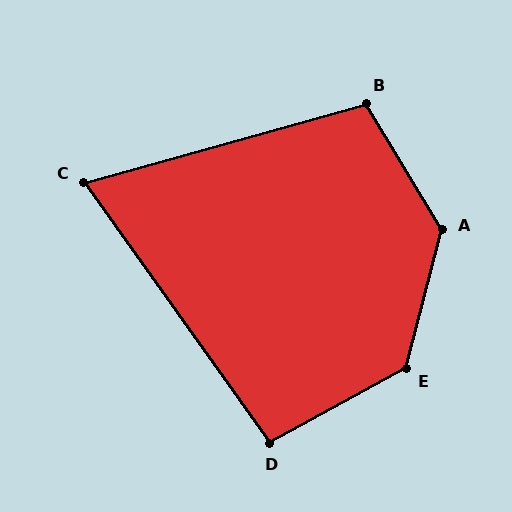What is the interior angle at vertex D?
Approximately 97 degrees (obtuse).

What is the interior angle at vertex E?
Approximately 133 degrees (obtuse).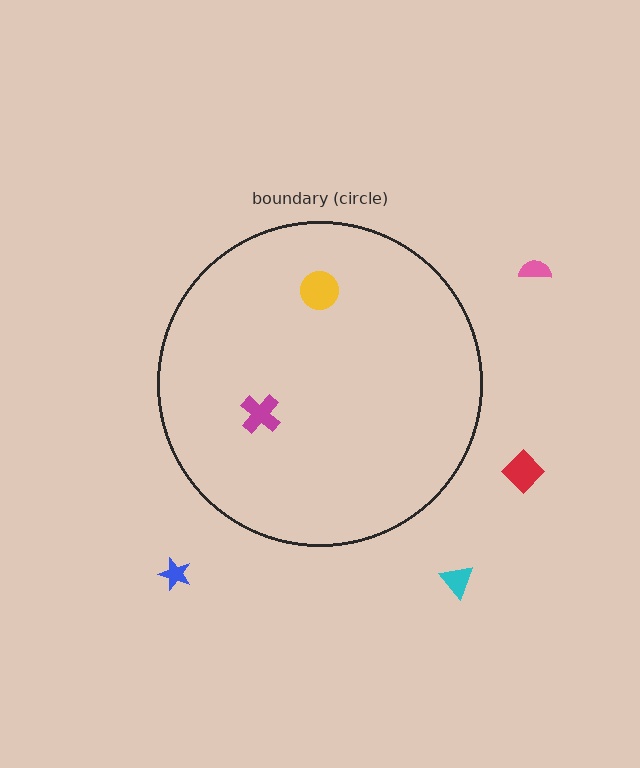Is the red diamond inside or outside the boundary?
Outside.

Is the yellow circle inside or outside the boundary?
Inside.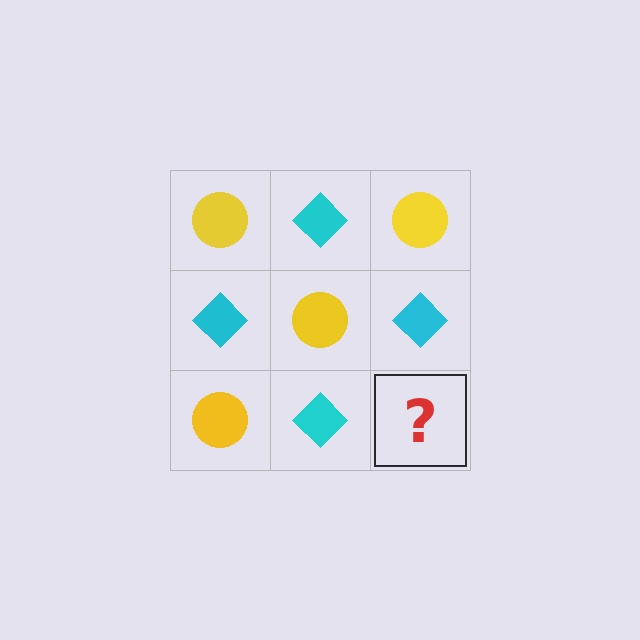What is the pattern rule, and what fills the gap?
The rule is that it alternates yellow circle and cyan diamond in a checkerboard pattern. The gap should be filled with a yellow circle.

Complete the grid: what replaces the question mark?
The question mark should be replaced with a yellow circle.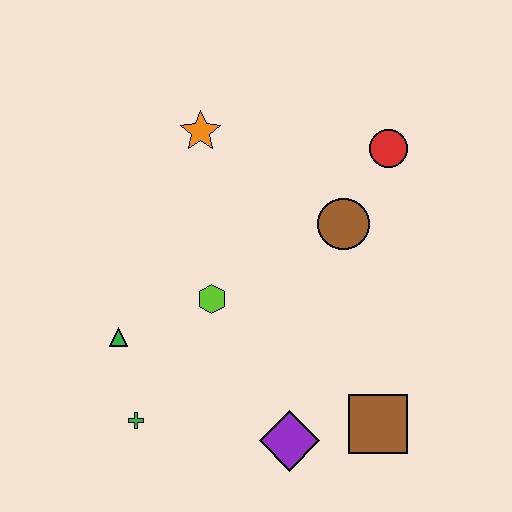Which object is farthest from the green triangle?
The red circle is farthest from the green triangle.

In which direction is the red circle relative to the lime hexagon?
The red circle is to the right of the lime hexagon.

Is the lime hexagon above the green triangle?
Yes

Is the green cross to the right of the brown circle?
No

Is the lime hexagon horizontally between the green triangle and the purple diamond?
Yes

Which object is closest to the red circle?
The brown circle is closest to the red circle.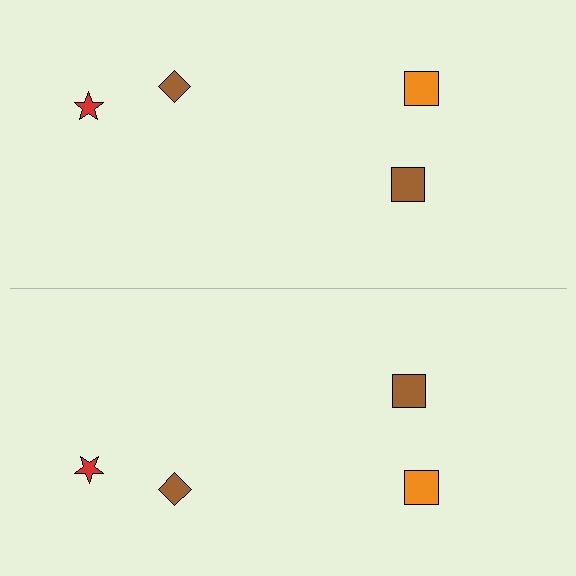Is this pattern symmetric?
Yes, this pattern has bilateral (reflection) symmetry.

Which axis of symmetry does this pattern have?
The pattern has a horizontal axis of symmetry running through the center of the image.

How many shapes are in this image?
There are 8 shapes in this image.